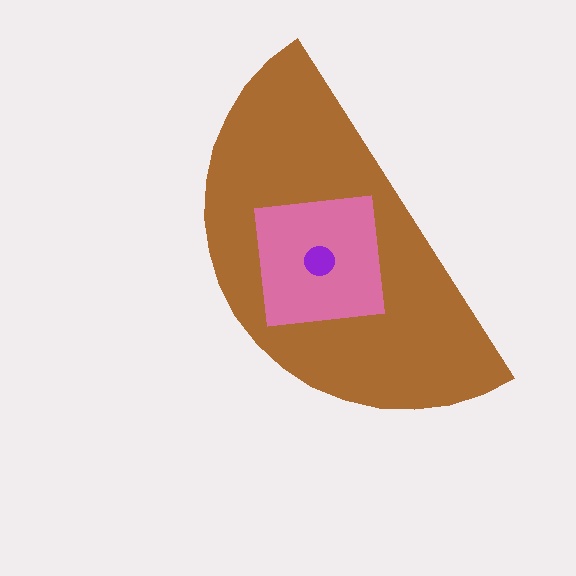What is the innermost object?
The purple circle.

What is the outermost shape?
The brown semicircle.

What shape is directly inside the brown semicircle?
The pink square.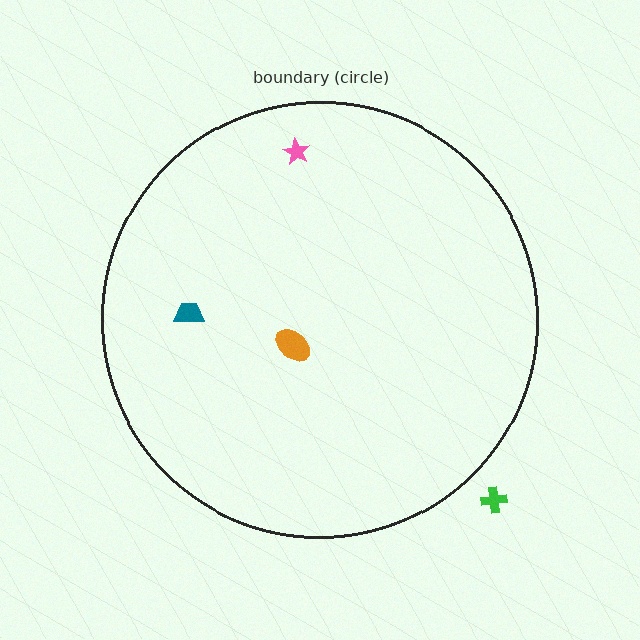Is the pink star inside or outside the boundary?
Inside.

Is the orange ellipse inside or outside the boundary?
Inside.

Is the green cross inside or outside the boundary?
Outside.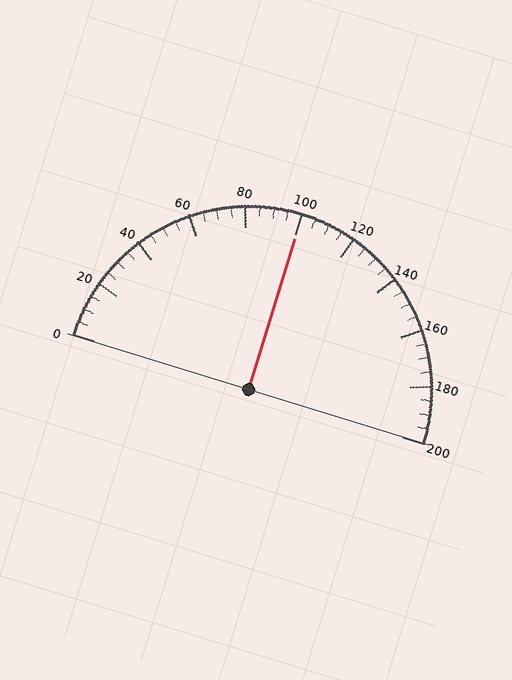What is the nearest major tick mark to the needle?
The nearest major tick mark is 100.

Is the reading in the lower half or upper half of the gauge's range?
The reading is in the upper half of the range (0 to 200).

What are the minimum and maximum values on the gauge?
The gauge ranges from 0 to 200.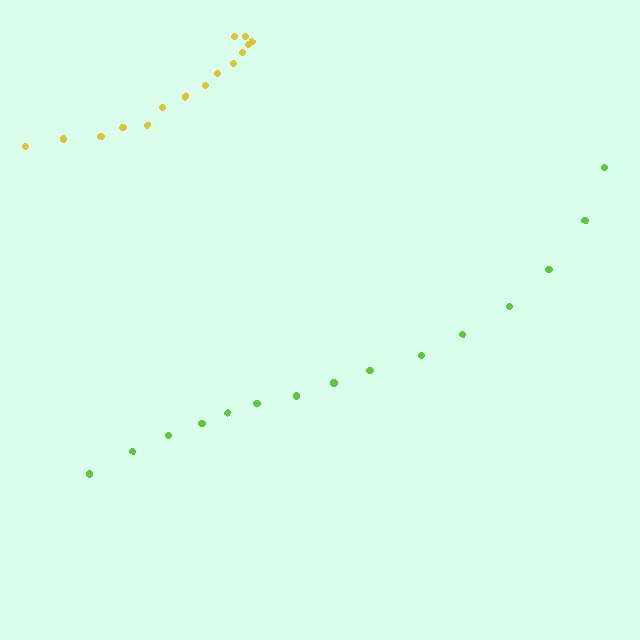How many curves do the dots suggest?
There are 2 distinct paths.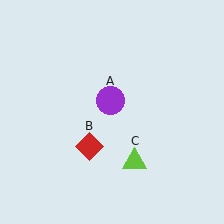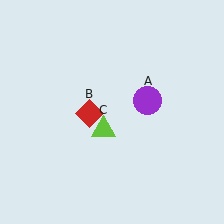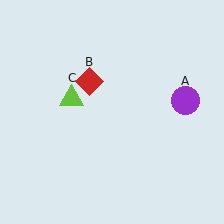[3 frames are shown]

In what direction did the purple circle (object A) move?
The purple circle (object A) moved right.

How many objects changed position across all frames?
3 objects changed position: purple circle (object A), red diamond (object B), lime triangle (object C).